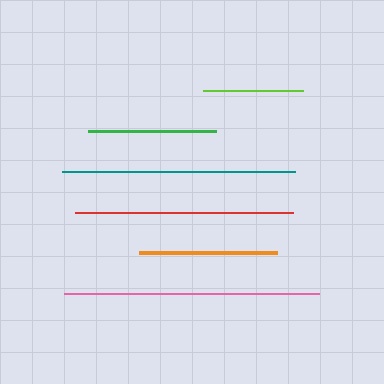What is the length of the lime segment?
The lime segment is approximately 100 pixels long.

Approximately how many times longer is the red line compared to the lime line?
The red line is approximately 2.2 times the length of the lime line.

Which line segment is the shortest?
The lime line is the shortest at approximately 100 pixels.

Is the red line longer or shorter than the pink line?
The pink line is longer than the red line.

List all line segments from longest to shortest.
From longest to shortest: pink, teal, red, orange, green, lime.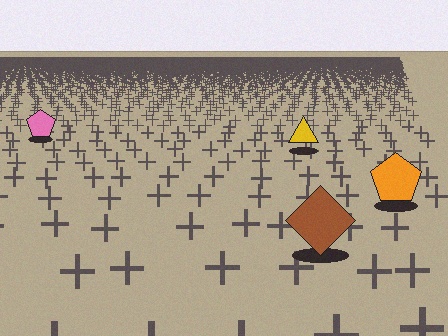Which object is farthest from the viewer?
The pink pentagon is farthest from the viewer. It appears smaller and the ground texture around it is denser.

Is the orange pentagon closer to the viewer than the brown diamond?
No. The brown diamond is closer — you can tell from the texture gradient: the ground texture is coarser near it.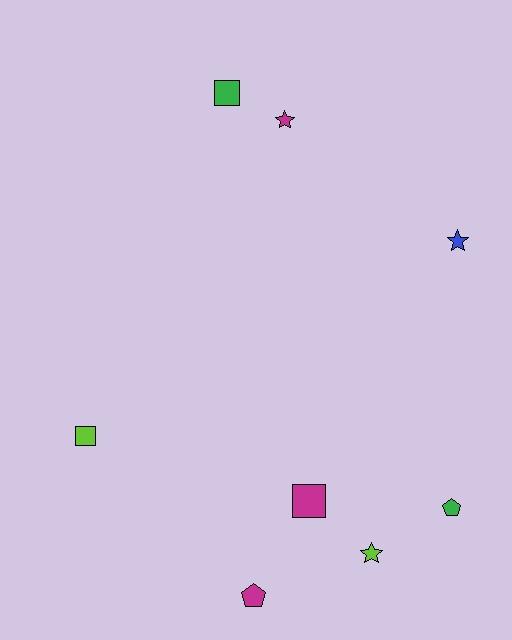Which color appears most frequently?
Magenta, with 3 objects.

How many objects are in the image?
There are 8 objects.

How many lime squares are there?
There is 1 lime square.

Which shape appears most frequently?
Star, with 3 objects.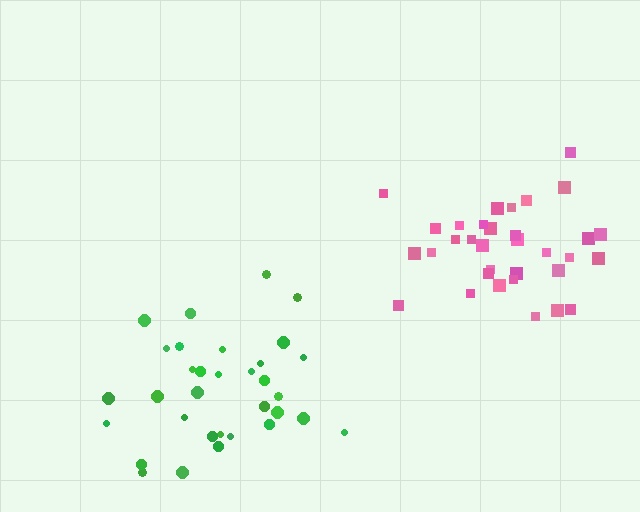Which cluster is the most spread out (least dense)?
Green.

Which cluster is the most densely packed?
Pink.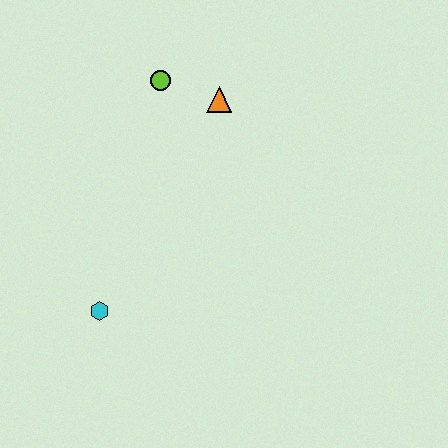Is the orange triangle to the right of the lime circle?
Yes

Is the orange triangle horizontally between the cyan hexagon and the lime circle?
No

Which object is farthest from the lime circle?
The cyan hexagon is farthest from the lime circle.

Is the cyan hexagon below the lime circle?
Yes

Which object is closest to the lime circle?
The orange triangle is closest to the lime circle.